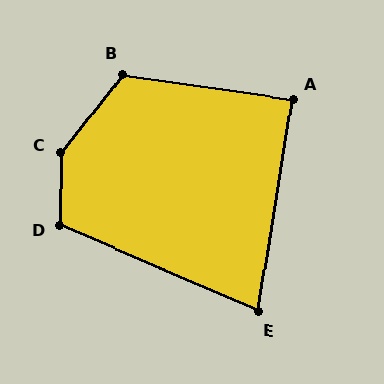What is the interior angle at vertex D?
Approximately 112 degrees (obtuse).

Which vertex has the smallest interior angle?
E, at approximately 76 degrees.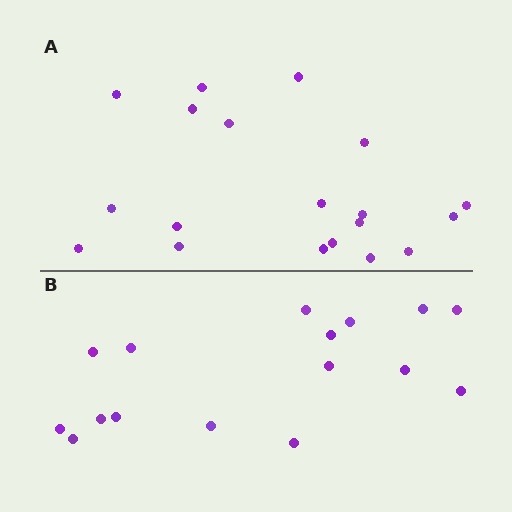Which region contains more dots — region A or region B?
Region A (the top region) has more dots.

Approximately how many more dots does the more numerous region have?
Region A has just a few more — roughly 2 or 3 more dots than region B.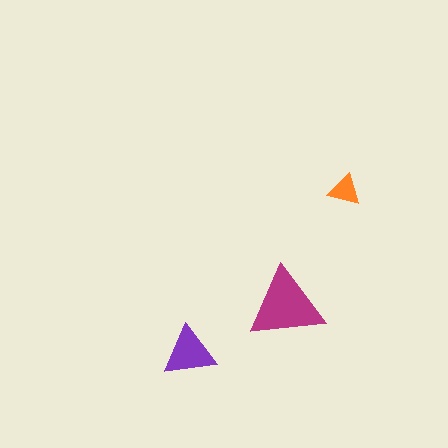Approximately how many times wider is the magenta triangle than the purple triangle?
About 1.5 times wider.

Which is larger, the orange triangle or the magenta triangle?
The magenta one.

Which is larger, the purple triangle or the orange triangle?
The purple one.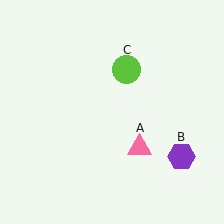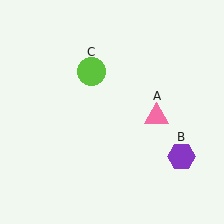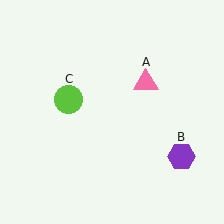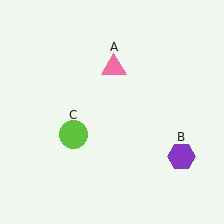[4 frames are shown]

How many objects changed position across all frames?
2 objects changed position: pink triangle (object A), lime circle (object C).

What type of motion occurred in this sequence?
The pink triangle (object A), lime circle (object C) rotated counterclockwise around the center of the scene.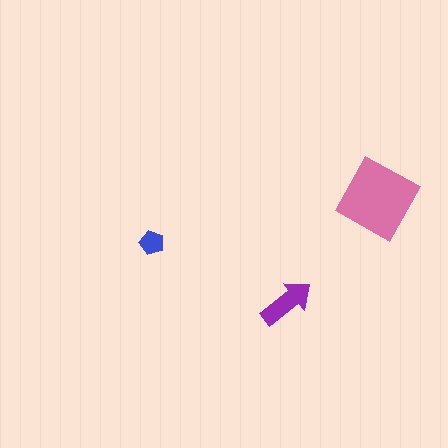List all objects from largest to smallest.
The pink square, the purple arrow, the blue pentagon.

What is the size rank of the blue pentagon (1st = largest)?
3rd.